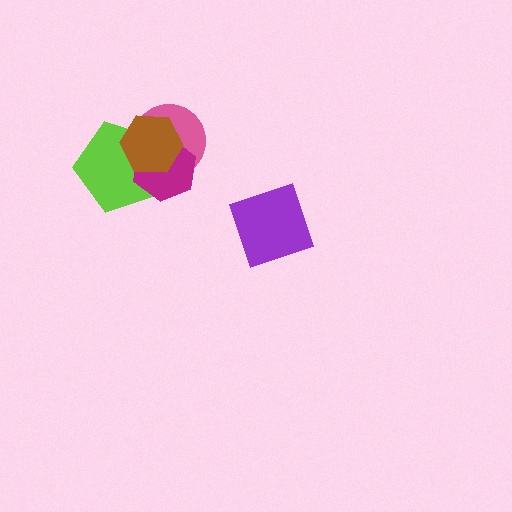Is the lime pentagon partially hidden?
Yes, it is partially covered by another shape.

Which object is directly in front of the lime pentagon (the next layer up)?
The magenta hexagon is directly in front of the lime pentagon.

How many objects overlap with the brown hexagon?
3 objects overlap with the brown hexagon.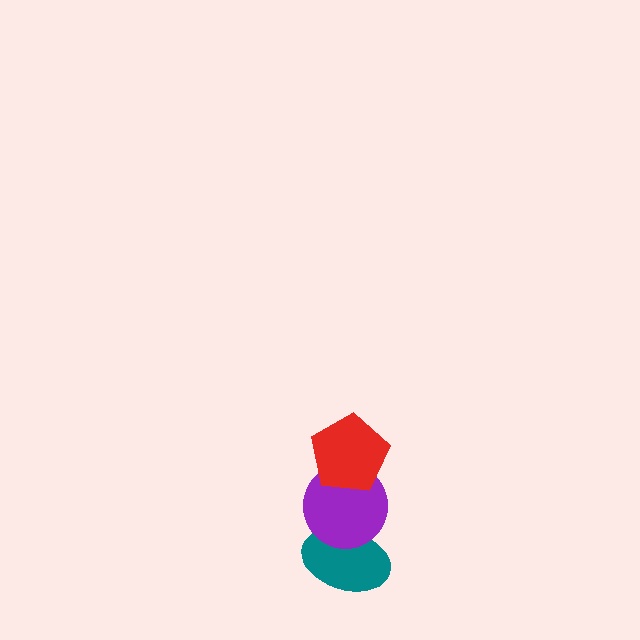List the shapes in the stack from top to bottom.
From top to bottom: the red pentagon, the purple circle, the teal ellipse.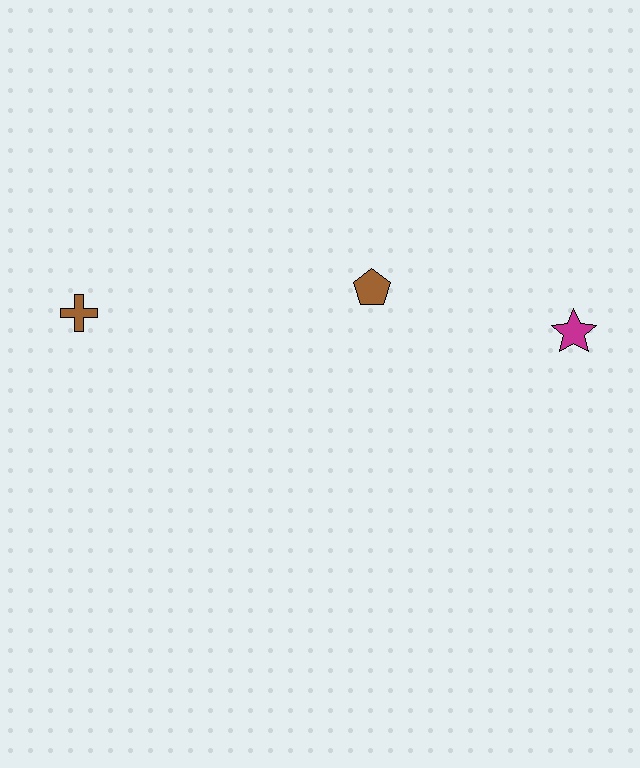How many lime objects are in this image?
There are no lime objects.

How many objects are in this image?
There are 3 objects.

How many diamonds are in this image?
There are no diamonds.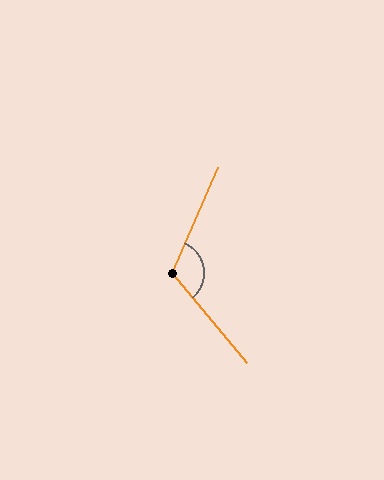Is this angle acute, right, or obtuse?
It is obtuse.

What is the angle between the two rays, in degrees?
Approximately 117 degrees.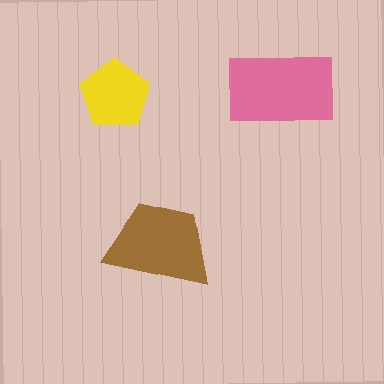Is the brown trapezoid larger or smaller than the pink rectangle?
Smaller.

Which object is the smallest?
The yellow pentagon.